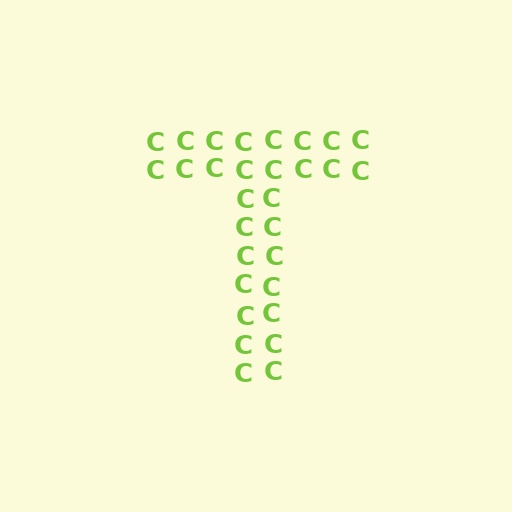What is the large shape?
The large shape is the letter T.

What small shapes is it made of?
It is made of small letter C's.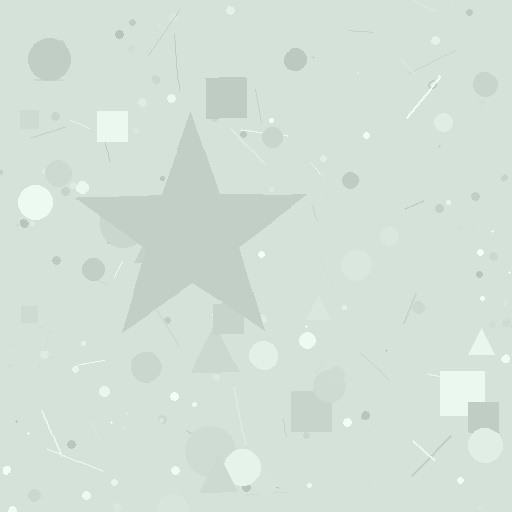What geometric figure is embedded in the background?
A star is embedded in the background.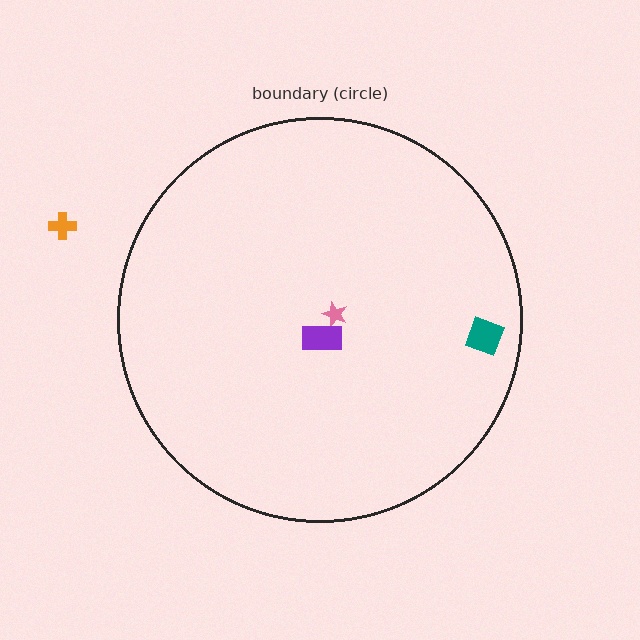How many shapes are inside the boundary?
3 inside, 1 outside.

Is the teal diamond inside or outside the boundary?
Inside.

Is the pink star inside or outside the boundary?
Inside.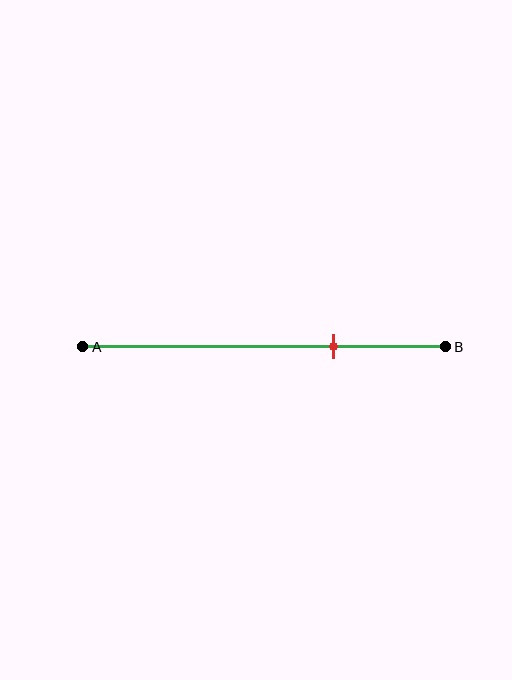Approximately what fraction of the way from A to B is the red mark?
The red mark is approximately 70% of the way from A to B.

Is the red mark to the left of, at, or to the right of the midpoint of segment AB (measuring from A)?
The red mark is to the right of the midpoint of segment AB.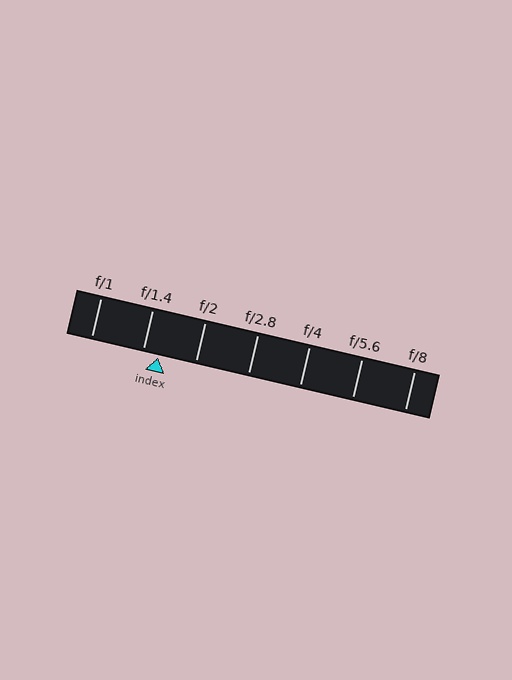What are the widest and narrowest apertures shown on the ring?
The widest aperture shown is f/1 and the narrowest is f/8.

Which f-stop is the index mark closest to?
The index mark is closest to f/1.4.